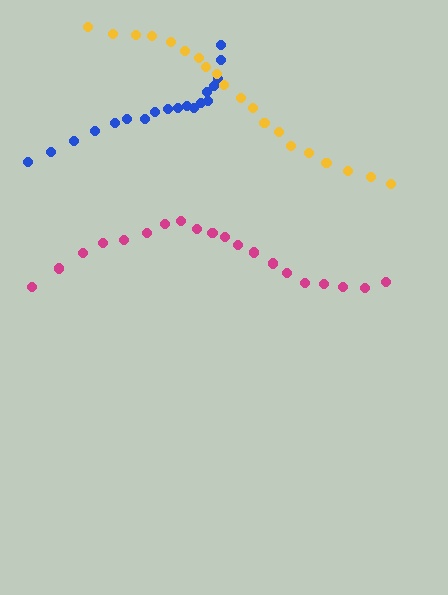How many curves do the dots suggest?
There are 3 distinct paths.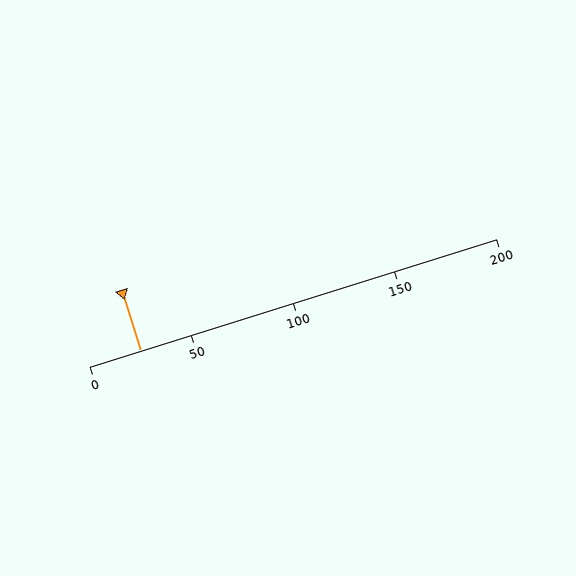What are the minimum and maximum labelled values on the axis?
The axis runs from 0 to 200.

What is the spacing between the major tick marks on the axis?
The major ticks are spaced 50 apart.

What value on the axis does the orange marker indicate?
The marker indicates approximately 25.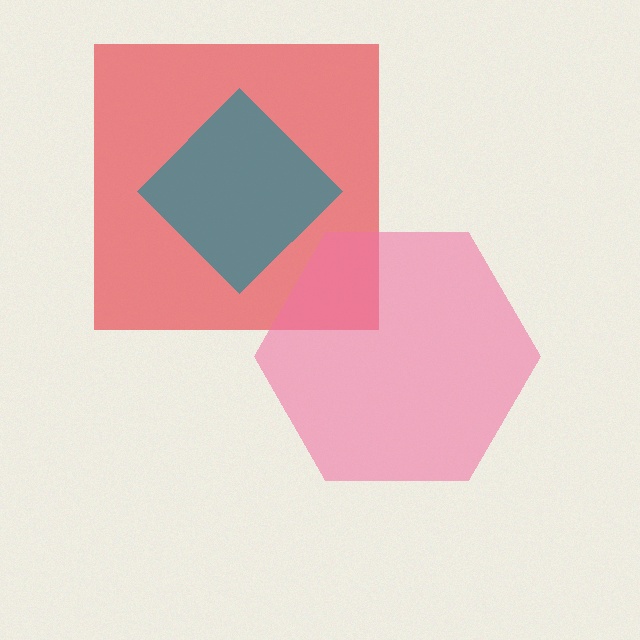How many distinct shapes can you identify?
There are 3 distinct shapes: a red square, a pink hexagon, a teal diamond.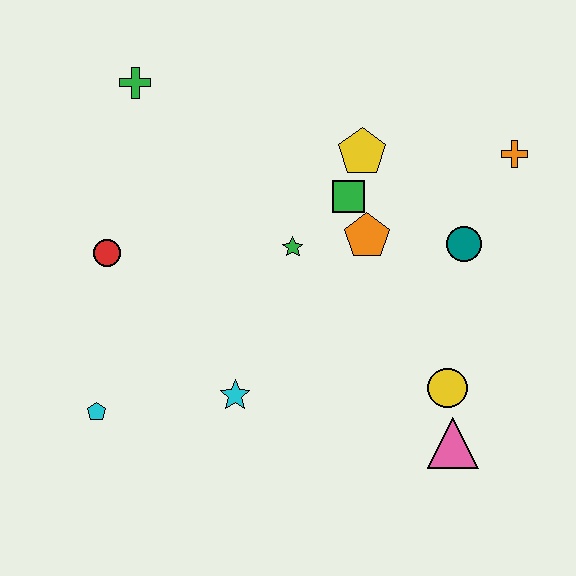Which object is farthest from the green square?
The cyan pentagon is farthest from the green square.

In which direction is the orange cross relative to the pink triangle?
The orange cross is above the pink triangle.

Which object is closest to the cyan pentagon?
The cyan star is closest to the cyan pentagon.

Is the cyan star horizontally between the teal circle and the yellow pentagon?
No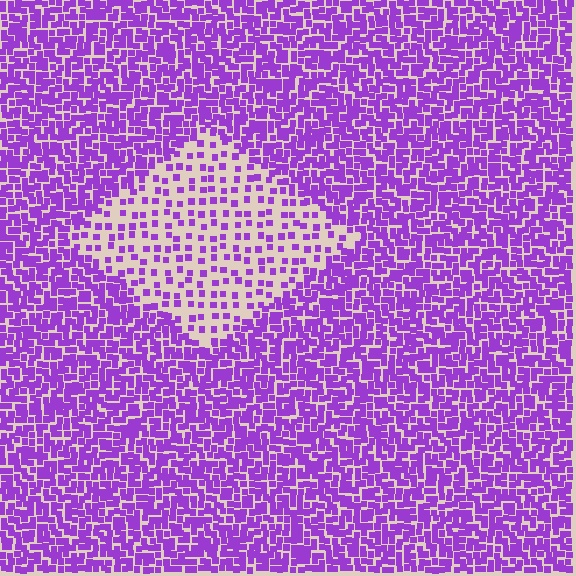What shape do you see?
I see a diamond.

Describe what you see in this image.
The image contains small purple elements arranged at two different densities. A diamond-shaped region is visible where the elements are less densely packed than the surrounding area.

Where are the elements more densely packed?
The elements are more densely packed outside the diamond boundary.